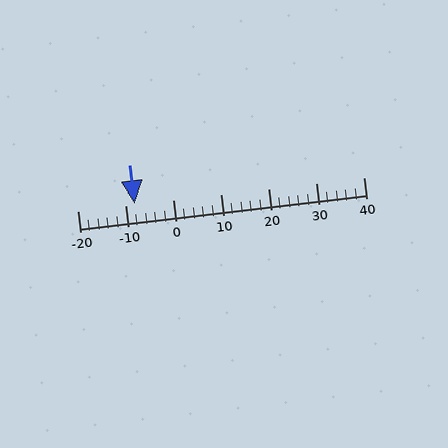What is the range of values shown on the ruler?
The ruler shows values from -20 to 40.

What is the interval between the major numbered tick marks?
The major tick marks are spaced 10 units apart.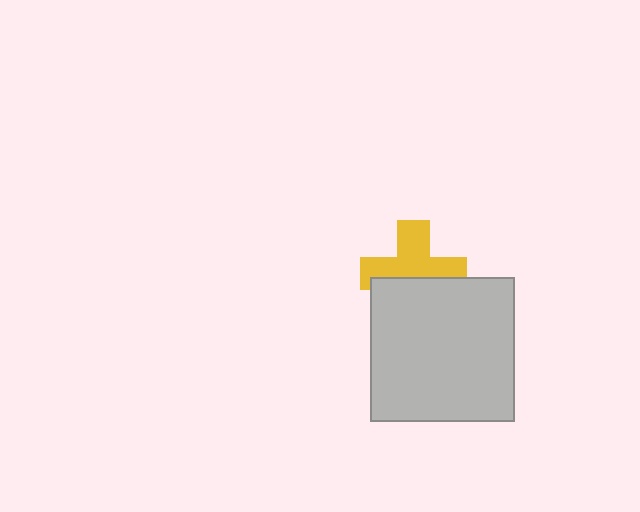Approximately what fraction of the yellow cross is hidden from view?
Roughly 41% of the yellow cross is hidden behind the light gray square.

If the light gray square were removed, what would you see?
You would see the complete yellow cross.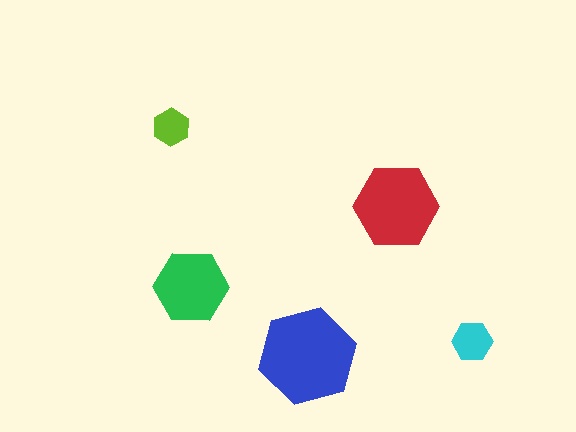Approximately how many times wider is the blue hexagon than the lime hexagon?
About 2.5 times wider.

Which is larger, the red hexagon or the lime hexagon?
The red one.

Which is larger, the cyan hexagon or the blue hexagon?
The blue one.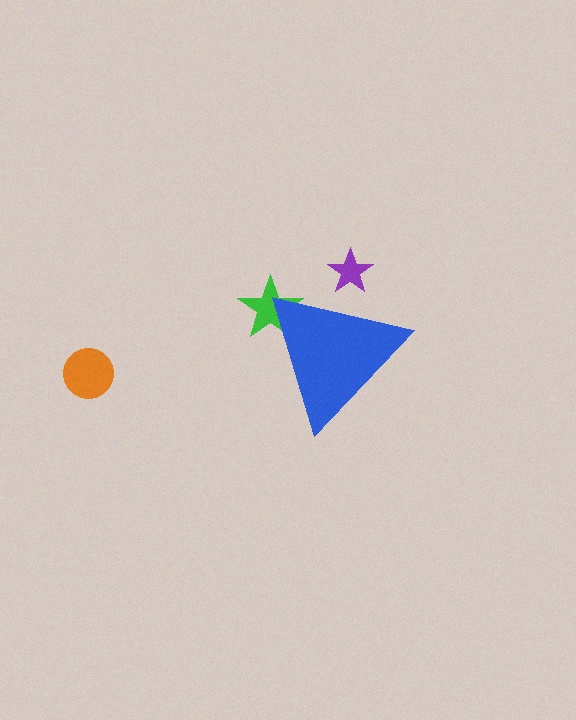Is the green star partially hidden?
Yes, the green star is partially hidden behind the blue triangle.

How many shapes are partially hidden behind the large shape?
2 shapes are partially hidden.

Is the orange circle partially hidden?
No, the orange circle is fully visible.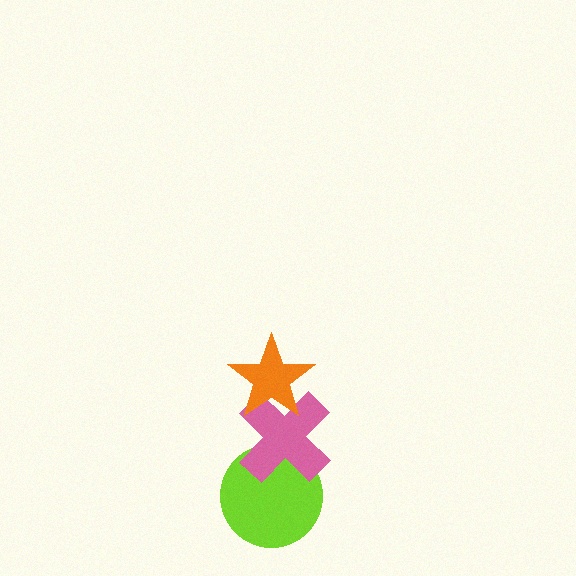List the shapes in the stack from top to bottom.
From top to bottom: the orange star, the pink cross, the lime circle.